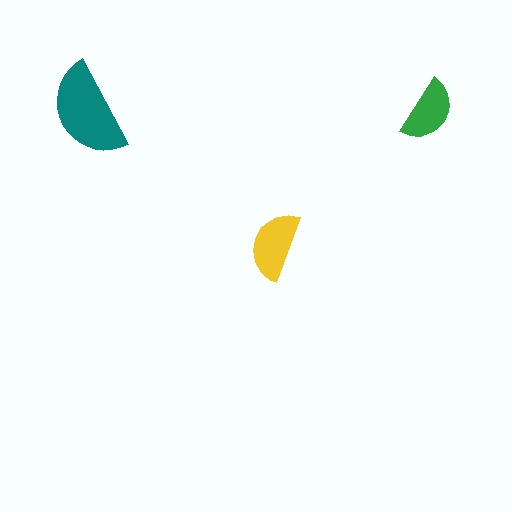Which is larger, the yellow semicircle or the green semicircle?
The yellow one.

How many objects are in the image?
There are 3 objects in the image.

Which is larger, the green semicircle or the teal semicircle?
The teal one.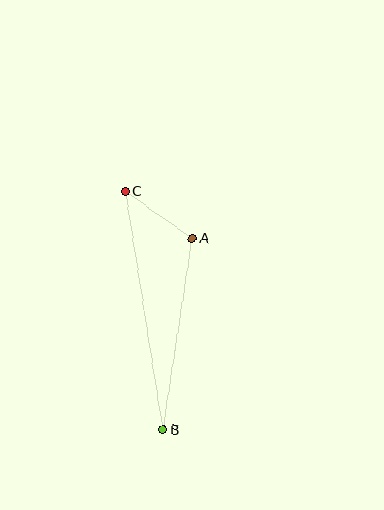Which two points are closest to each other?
Points A and C are closest to each other.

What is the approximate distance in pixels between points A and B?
The distance between A and B is approximately 193 pixels.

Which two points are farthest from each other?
Points B and C are farthest from each other.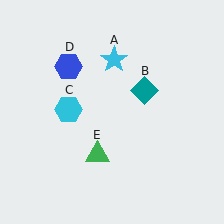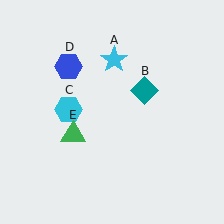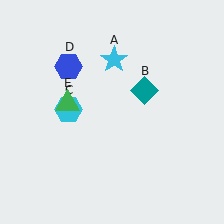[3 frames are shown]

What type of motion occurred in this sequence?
The green triangle (object E) rotated clockwise around the center of the scene.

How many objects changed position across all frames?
1 object changed position: green triangle (object E).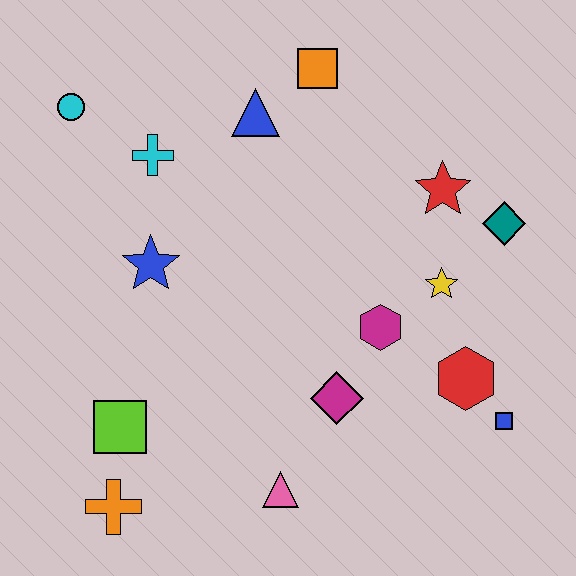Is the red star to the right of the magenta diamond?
Yes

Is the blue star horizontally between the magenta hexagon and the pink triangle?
No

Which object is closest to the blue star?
The cyan cross is closest to the blue star.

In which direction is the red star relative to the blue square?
The red star is above the blue square.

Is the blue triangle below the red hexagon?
No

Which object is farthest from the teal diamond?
The orange cross is farthest from the teal diamond.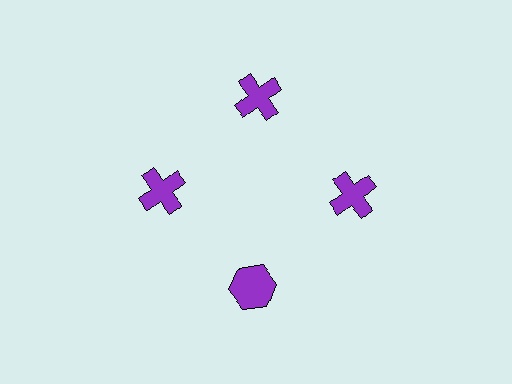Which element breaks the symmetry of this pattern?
The purple hexagon at roughly the 6 o'clock position breaks the symmetry. All other shapes are purple crosses.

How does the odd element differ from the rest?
It has a different shape: hexagon instead of cross.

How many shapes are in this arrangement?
There are 4 shapes arranged in a ring pattern.